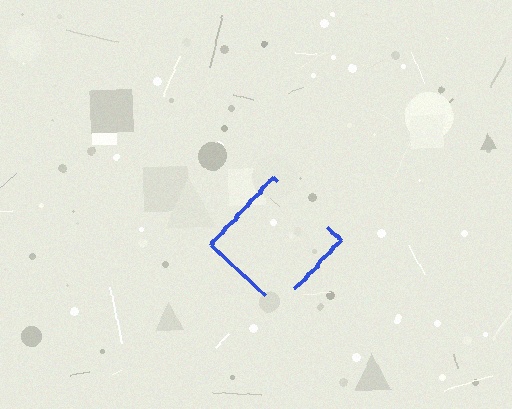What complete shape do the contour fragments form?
The contour fragments form a diamond.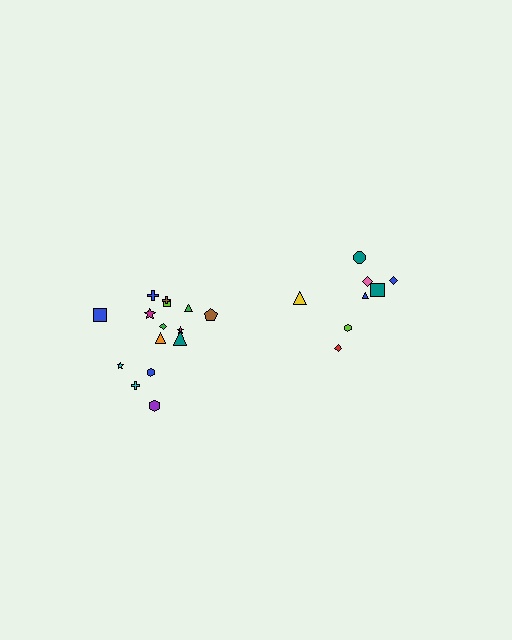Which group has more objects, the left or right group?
The left group.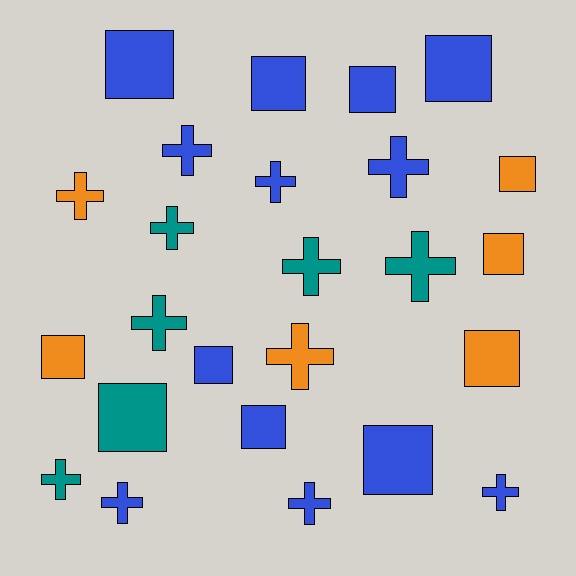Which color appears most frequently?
Blue, with 13 objects.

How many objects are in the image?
There are 25 objects.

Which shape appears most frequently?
Cross, with 13 objects.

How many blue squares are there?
There are 7 blue squares.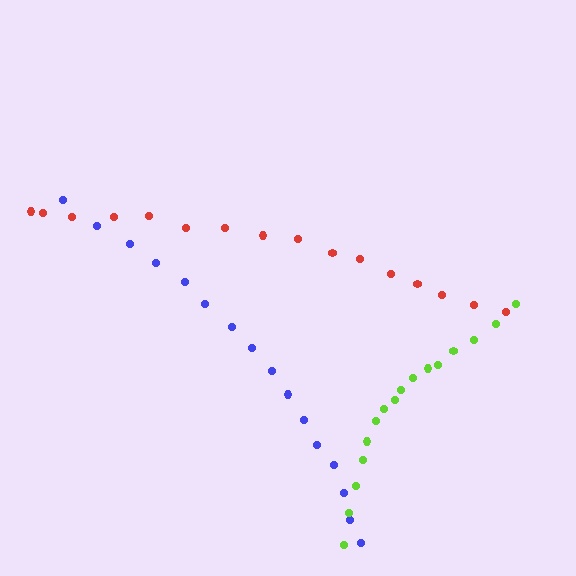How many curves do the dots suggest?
There are 3 distinct paths.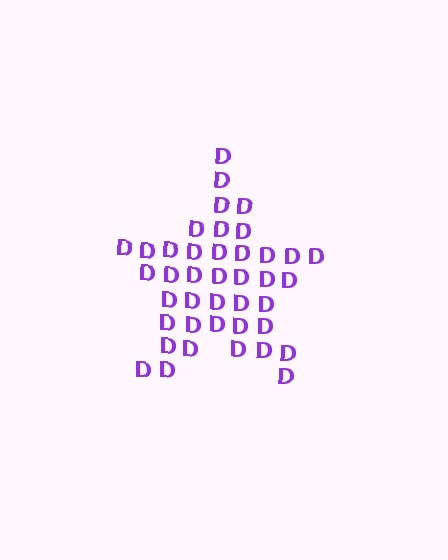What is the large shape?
The large shape is a star.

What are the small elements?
The small elements are letter D's.